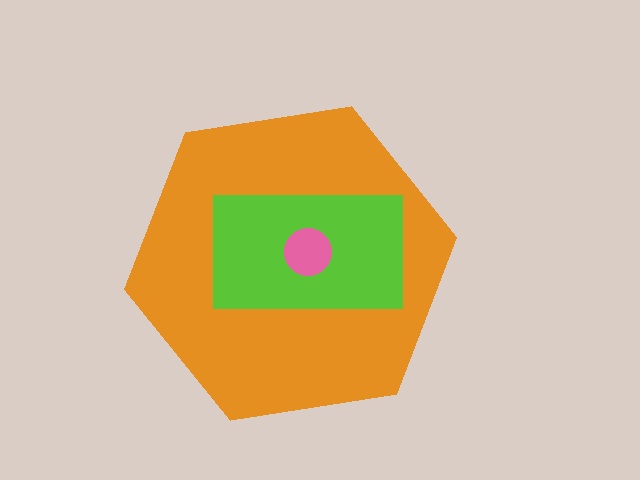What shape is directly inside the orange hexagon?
The lime rectangle.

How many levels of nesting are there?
3.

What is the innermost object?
The pink circle.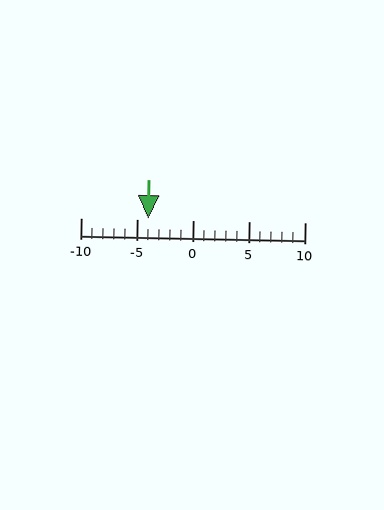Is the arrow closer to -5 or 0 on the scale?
The arrow is closer to -5.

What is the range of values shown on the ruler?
The ruler shows values from -10 to 10.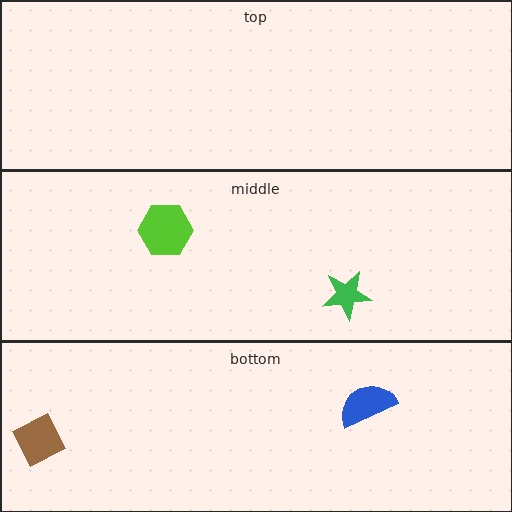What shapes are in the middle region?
The lime hexagon, the green star.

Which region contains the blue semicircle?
The bottom region.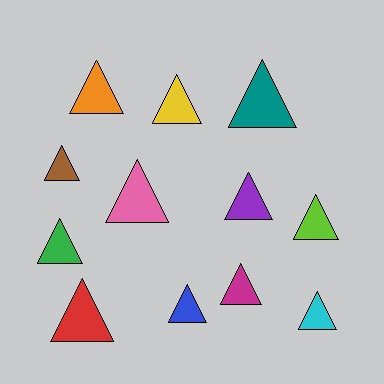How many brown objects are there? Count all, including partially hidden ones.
There is 1 brown object.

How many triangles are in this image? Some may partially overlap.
There are 12 triangles.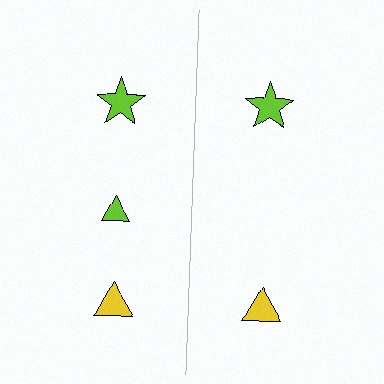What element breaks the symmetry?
A lime triangle is missing from the right side.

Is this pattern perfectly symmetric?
No, the pattern is not perfectly symmetric. A lime triangle is missing from the right side.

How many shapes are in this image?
There are 5 shapes in this image.